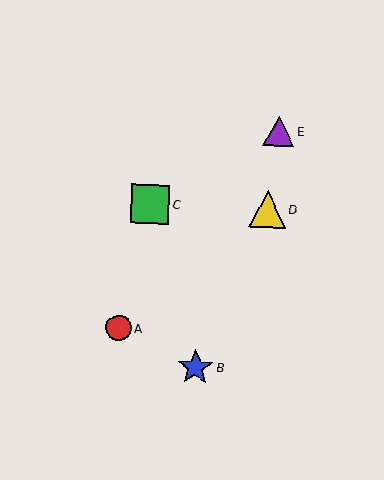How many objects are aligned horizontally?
2 objects (C, D) are aligned horizontally.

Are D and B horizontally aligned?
No, D is at y≈209 and B is at y≈368.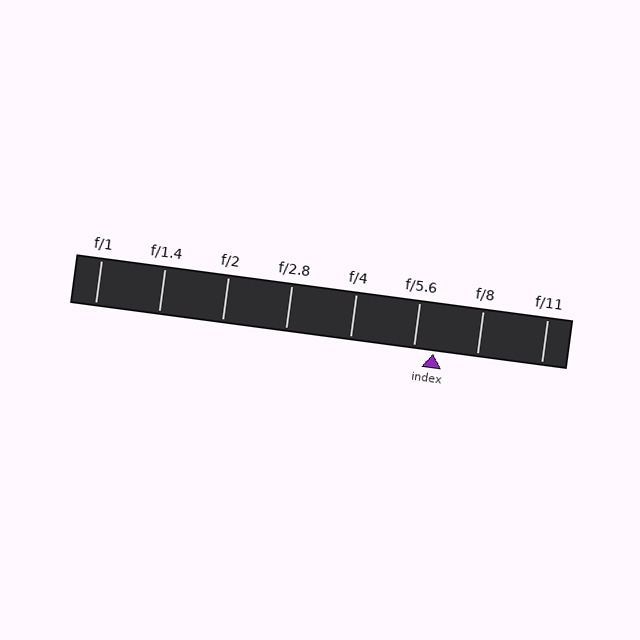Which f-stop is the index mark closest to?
The index mark is closest to f/5.6.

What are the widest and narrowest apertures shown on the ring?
The widest aperture shown is f/1 and the narrowest is f/11.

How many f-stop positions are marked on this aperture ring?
There are 8 f-stop positions marked.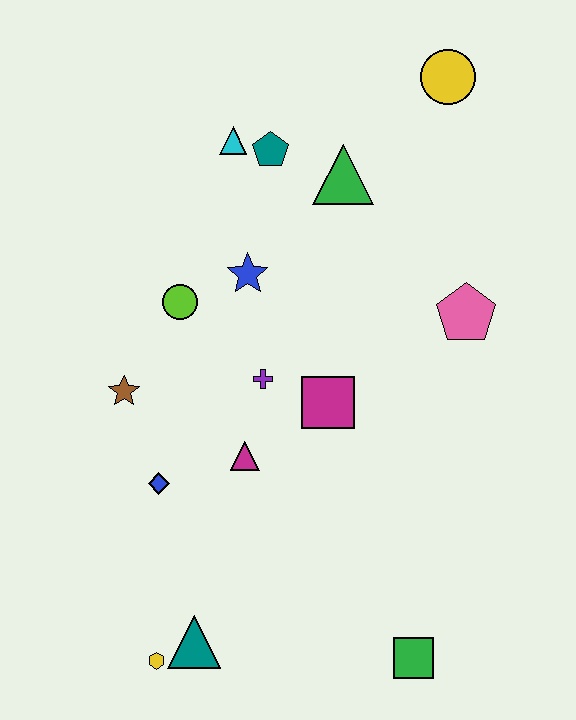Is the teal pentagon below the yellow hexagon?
No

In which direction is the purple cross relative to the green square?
The purple cross is above the green square.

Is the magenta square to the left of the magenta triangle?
No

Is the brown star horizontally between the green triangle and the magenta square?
No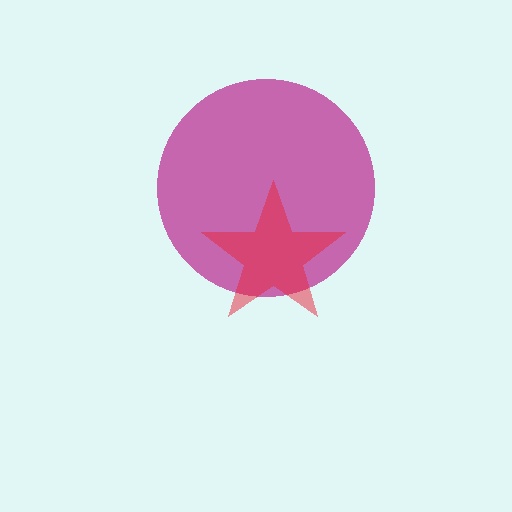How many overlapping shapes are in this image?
There are 2 overlapping shapes in the image.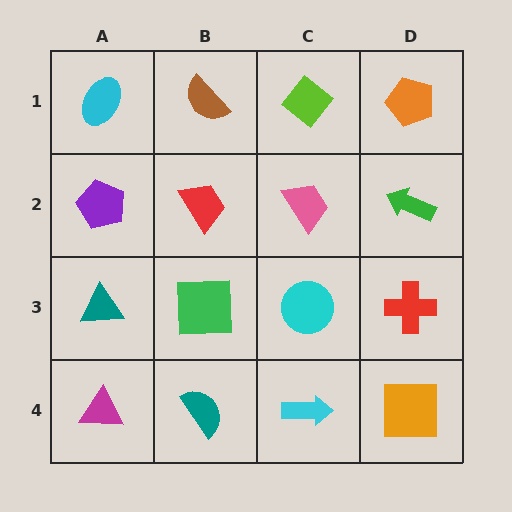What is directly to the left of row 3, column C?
A green square.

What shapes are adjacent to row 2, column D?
An orange pentagon (row 1, column D), a red cross (row 3, column D), a pink trapezoid (row 2, column C).